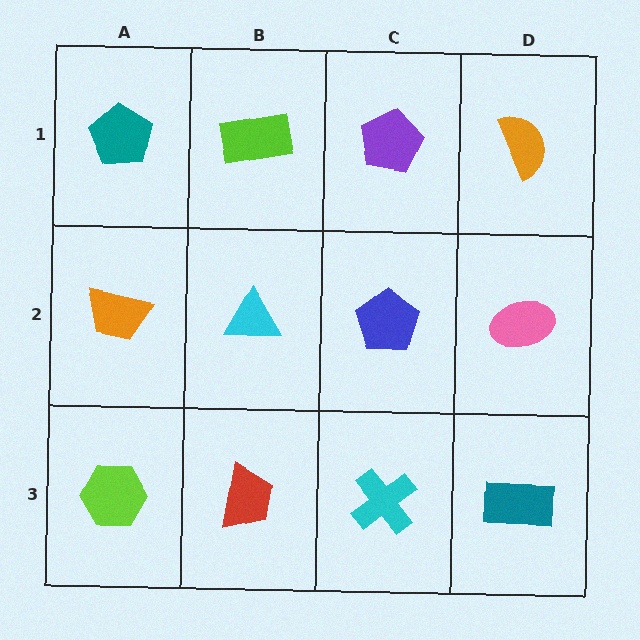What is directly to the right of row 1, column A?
A lime rectangle.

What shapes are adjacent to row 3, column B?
A cyan triangle (row 2, column B), a lime hexagon (row 3, column A), a cyan cross (row 3, column C).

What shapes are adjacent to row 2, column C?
A purple pentagon (row 1, column C), a cyan cross (row 3, column C), a cyan triangle (row 2, column B), a pink ellipse (row 2, column D).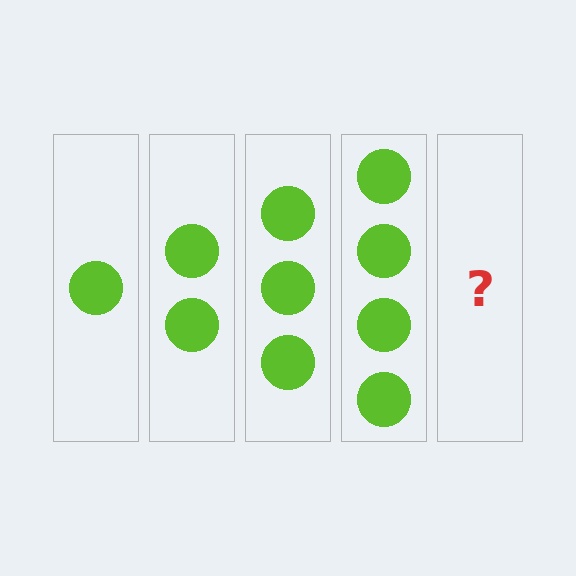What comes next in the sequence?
The next element should be 5 circles.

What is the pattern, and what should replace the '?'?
The pattern is that each step adds one more circle. The '?' should be 5 circles.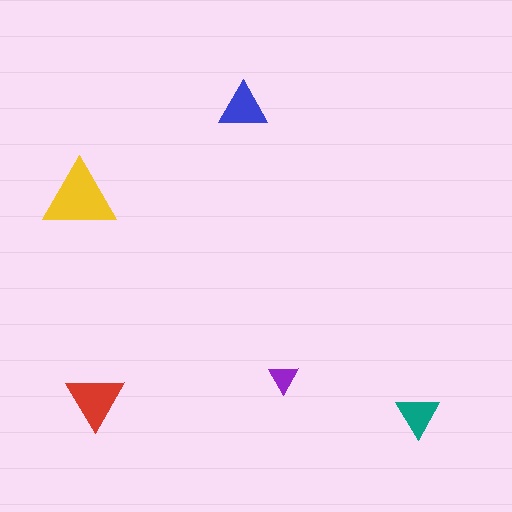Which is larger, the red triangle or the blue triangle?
The red one.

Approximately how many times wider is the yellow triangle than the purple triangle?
About 2.5 times wider.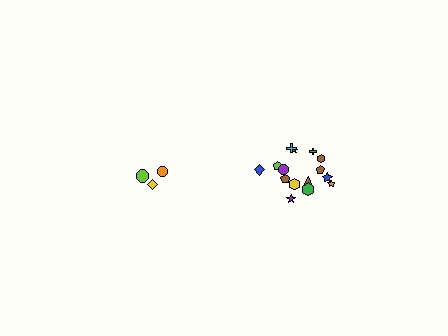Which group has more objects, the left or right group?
The right group.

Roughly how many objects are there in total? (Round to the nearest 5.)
Roughly 20 objects in total.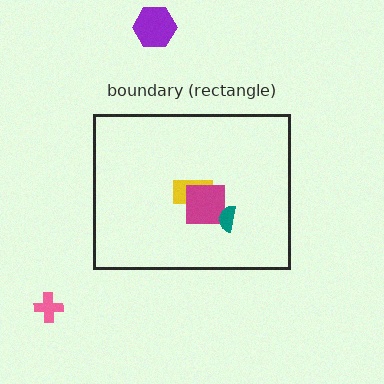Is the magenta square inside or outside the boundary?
Inside.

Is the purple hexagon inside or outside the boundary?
Outside.